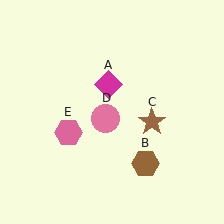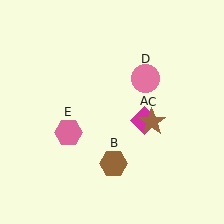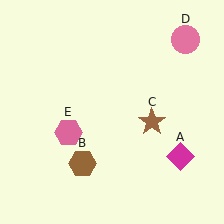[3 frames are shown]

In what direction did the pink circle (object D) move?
The pink circle (object D) moved up and to the right.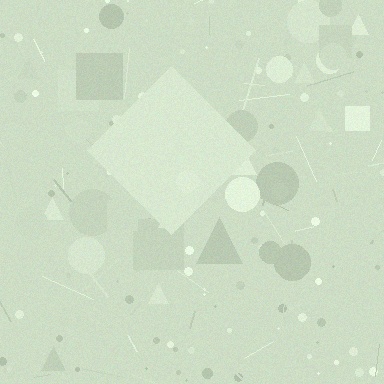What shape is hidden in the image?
A diamond is hidden in the image.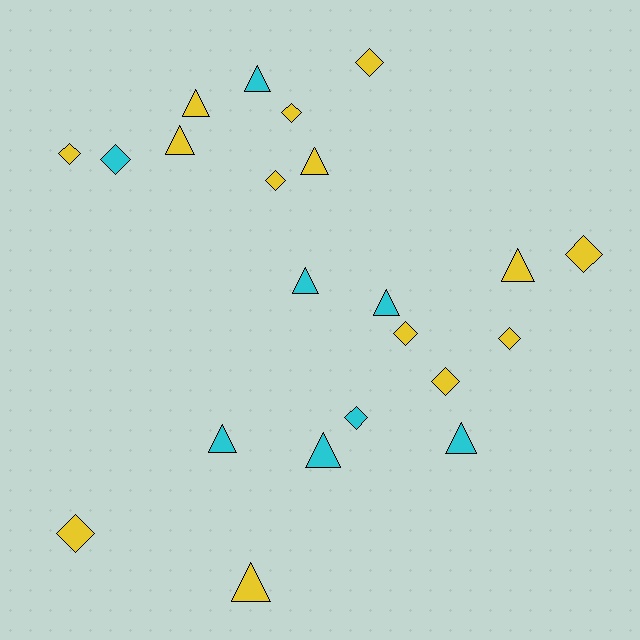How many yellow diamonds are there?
There are 9 yellow diamonds.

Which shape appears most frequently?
Triangle, with 11 objects.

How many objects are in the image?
There are 22 objects.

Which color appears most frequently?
Yellow, with 14 objects.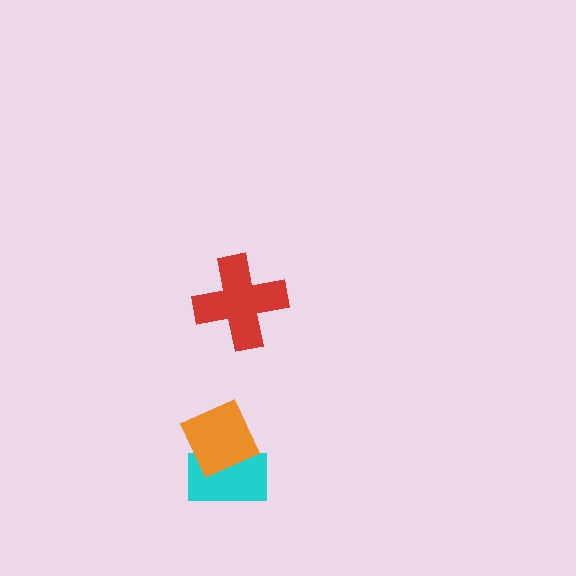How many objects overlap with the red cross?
0 objects overlap with the red cross.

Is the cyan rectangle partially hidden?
Yes, it is partially covered by another shape.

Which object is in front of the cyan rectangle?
The orange diamond is in front of the cyan rectangle.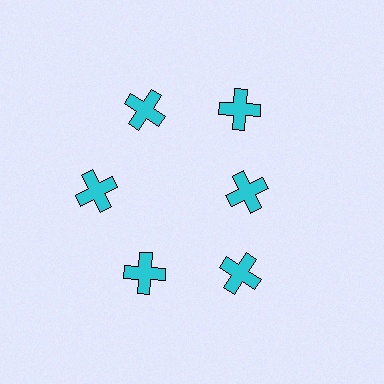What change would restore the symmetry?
The symmetry would be restored by moving it outward, back onto the ring so that all 6 crosses sit at equal angles and equal distance from the center.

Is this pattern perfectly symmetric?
No. The 6 cyan crosses are arranged in a ring, but one element near the 3 o'clock position is pulled inward toward the center, breaking the 6-fold rotational symmetry.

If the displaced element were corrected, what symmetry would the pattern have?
It would have 6-fold rotational symmetry — the pattern would map onto itself every 60 degrees.